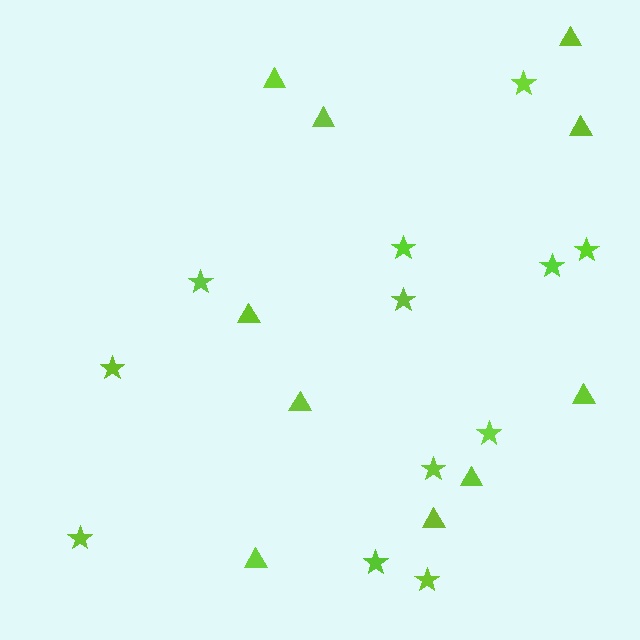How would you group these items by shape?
There are 2 groups: one group of stars (12) and one group of triangles (10).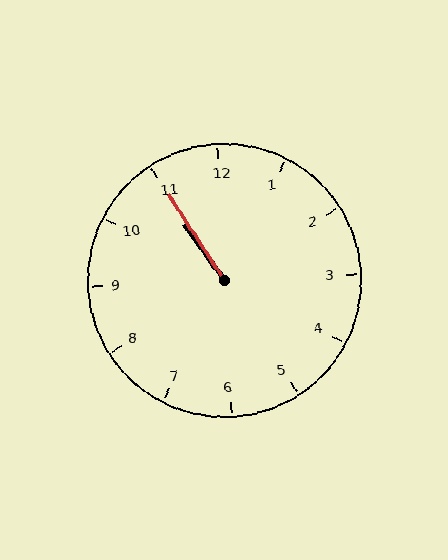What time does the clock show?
10:55.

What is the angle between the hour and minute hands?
Approximately 2 degrees.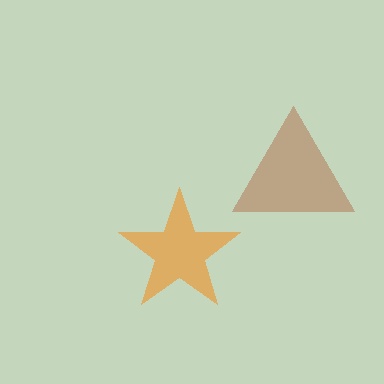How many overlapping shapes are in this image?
There are 2 overlapping shapes in the image.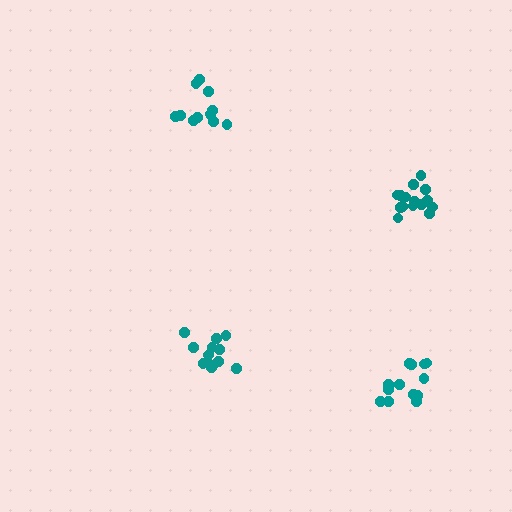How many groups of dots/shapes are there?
There are 4 groups.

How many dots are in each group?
Group 1: 12 dots, Group 2: 15 dots, Group 3: 13 dots, Group 4: 13 dots (53 total).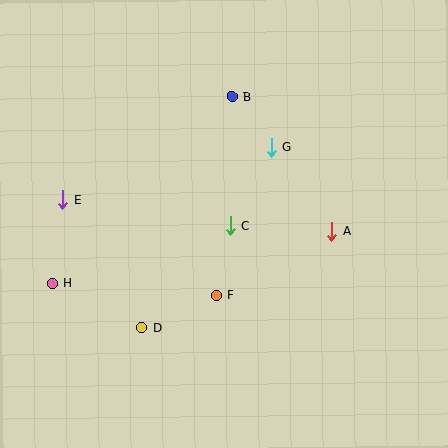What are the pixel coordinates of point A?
Point A is at (332, 231).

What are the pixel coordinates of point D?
Point D is at (142, 328).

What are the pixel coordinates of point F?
Point F is at (216, 295).